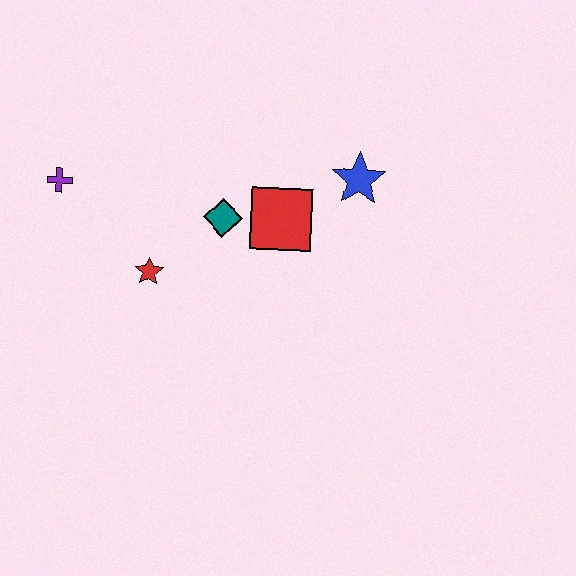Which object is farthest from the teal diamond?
The purple cross is farthest from the teal diamond.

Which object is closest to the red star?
The teal diamond is closest to the red star.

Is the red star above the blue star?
No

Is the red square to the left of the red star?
No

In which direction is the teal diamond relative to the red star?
The teal diamond is to the right of the red star.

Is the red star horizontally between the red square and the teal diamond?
No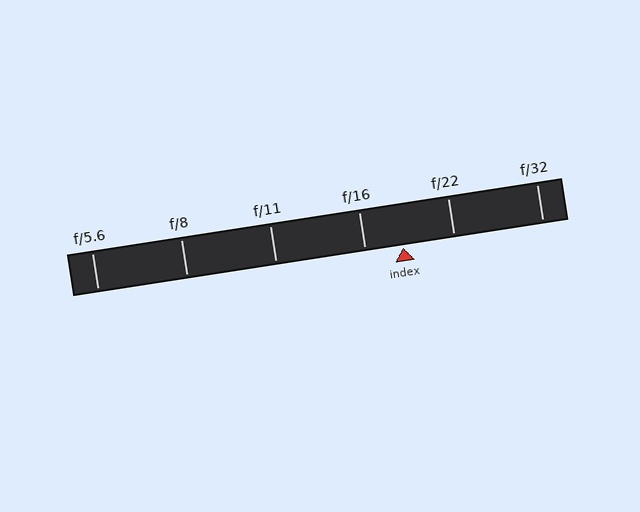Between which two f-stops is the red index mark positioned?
The index mark is between f/16 and f/22.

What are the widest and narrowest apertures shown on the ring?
The widest aperture shown is f/5.6 and the narrowest is f/32.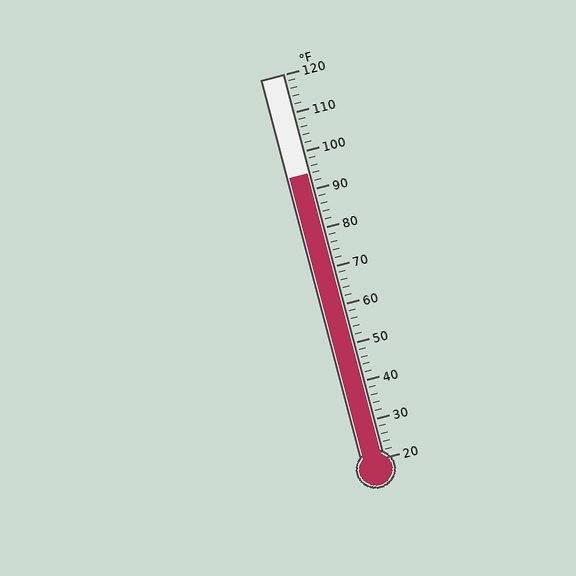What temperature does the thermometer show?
The thermometer shows approximately 94°F.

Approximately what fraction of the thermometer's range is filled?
The thermometer is filled to approximately 75% of its range.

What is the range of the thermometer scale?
The thermometer scale ranges from 20°F to 120°F.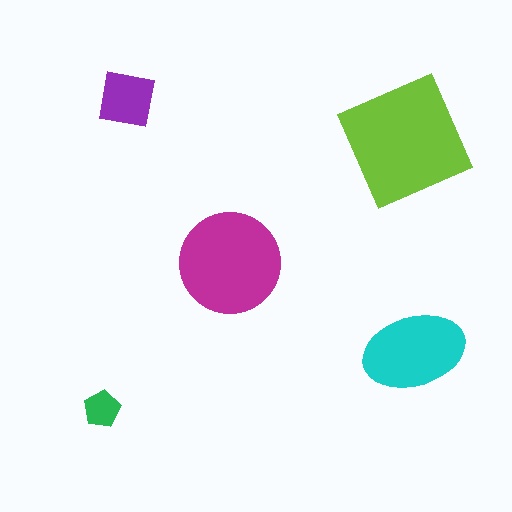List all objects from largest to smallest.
The lime square, the magenta circle, the cyan ellipse, the purple square, the green pentagon.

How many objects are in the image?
There are 5 objects in the image.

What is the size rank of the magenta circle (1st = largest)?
2nd.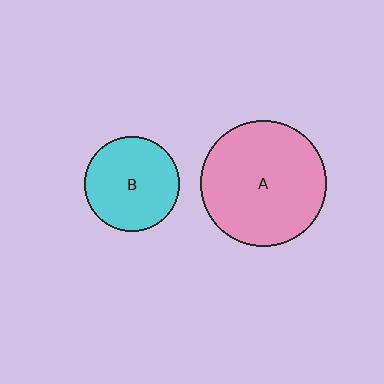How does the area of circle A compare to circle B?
Approximately 1.8 times.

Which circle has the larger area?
Circle A (pink).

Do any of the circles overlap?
No, none of the circles overlap.